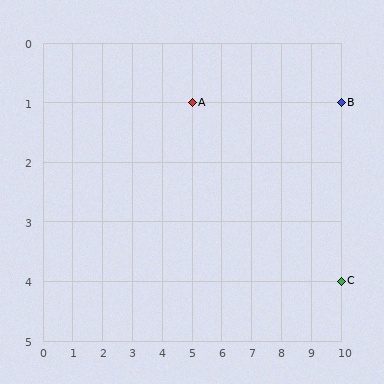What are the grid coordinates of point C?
Point C is at grid coordinates (10, 4).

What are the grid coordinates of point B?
Point B is at grid coordinates (10, 1).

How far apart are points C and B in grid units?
Points C and B are 3 rows apart.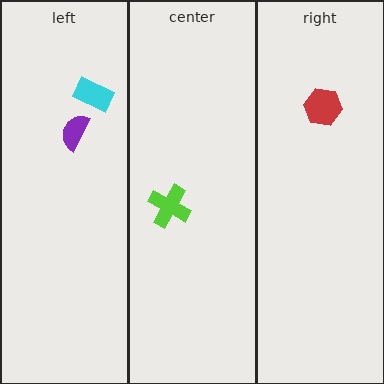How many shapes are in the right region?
1.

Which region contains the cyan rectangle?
The left region.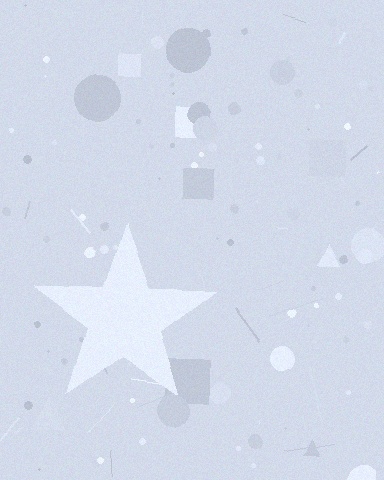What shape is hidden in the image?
A star is hidden in the image.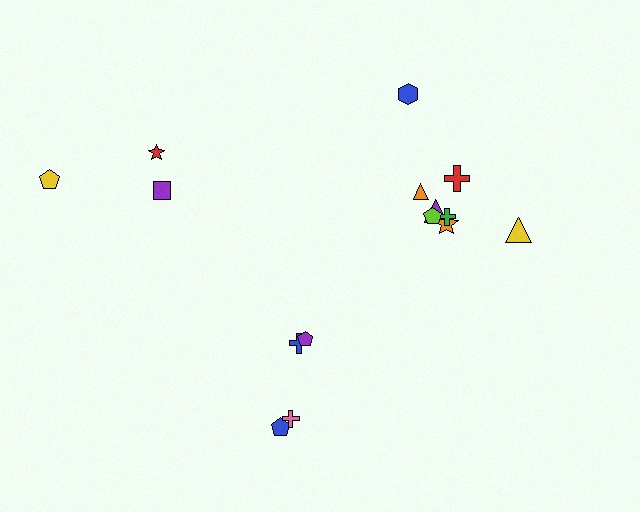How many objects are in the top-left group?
There are 3 objects.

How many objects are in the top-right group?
There are 8 objects.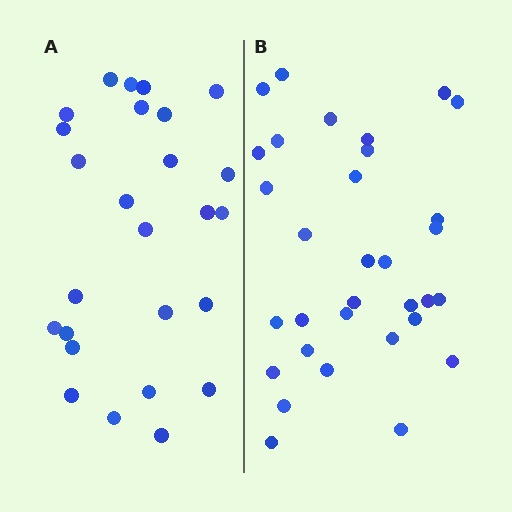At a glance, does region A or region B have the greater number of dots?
Region B (the right region) has more dots.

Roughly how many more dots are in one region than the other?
Region B has about 6 more dots than region A.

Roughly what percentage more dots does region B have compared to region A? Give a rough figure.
About 25% more.